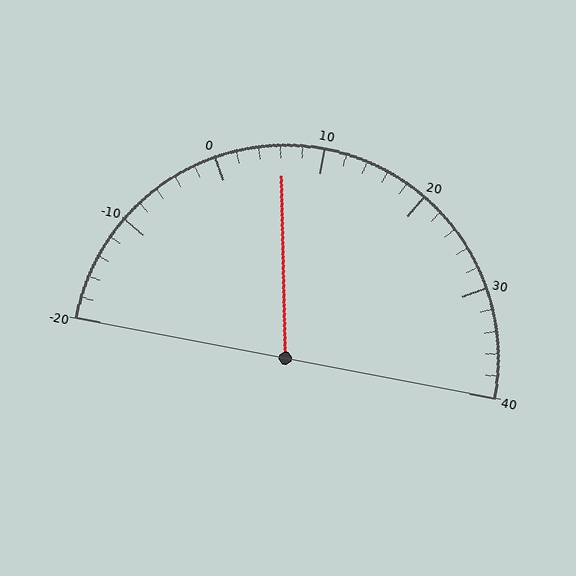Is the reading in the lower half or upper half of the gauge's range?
The reading is in the lower half of the range (-20 to 40).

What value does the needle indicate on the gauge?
The needle indicates approximately 6.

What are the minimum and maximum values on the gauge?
The gauge ranges from -20 to 40.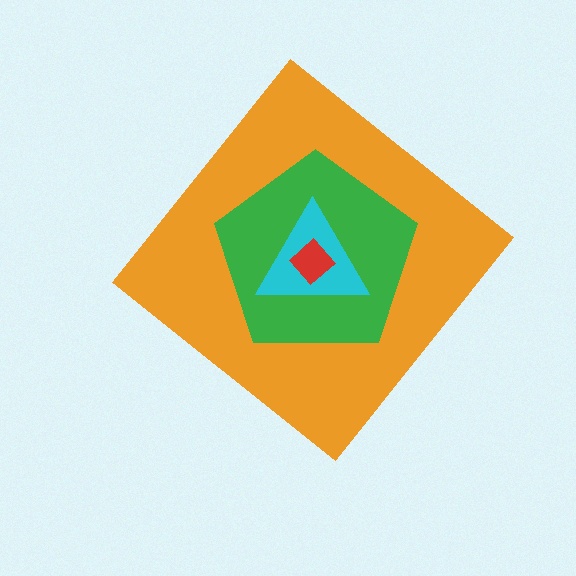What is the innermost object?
The red diamond.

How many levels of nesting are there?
4.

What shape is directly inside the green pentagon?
The cyan triangle.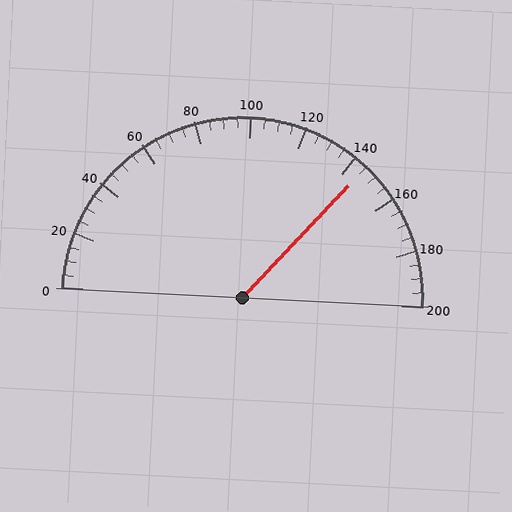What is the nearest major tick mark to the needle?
The nearest major tick mark is 140.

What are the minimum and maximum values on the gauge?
The gauge ranges from 0 to 200.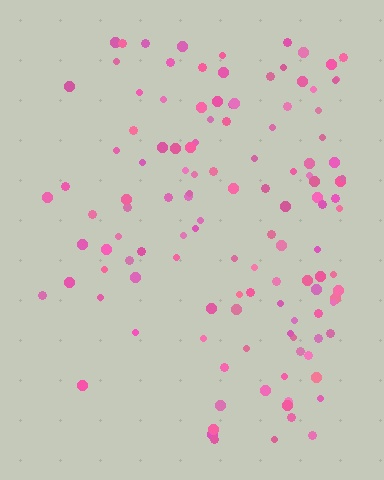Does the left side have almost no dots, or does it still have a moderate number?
Still a moderate number, just noticeably fewer than the right.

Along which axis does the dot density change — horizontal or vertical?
Horizontal.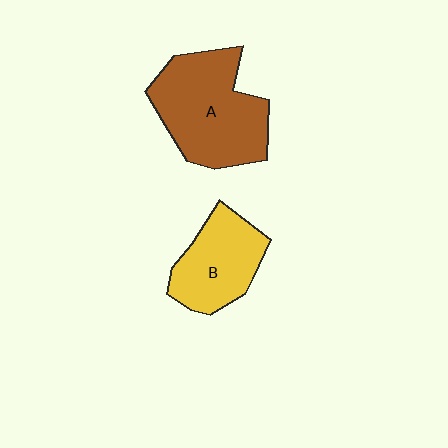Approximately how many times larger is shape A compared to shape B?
Approximately 1.5 times.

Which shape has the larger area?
Shape A (brown).